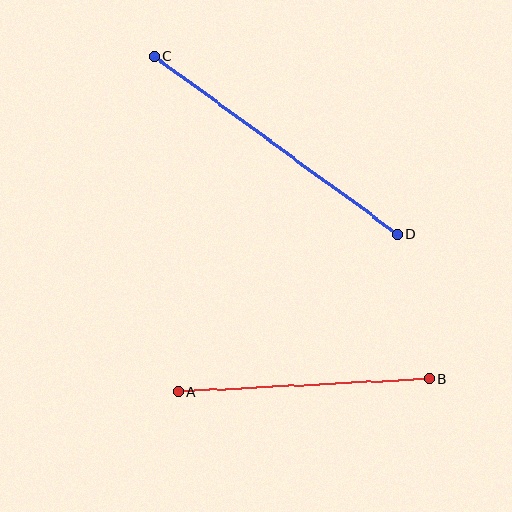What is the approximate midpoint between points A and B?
The midpoint is at approximately (304, 385) pixels.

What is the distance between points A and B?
The distance is approximately 252 pixels.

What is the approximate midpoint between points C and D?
The midpoint is at approximately (276, 145) pixels.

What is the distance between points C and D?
The distance is approximately 302 pixels.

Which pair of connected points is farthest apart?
Points C and D are farthest apart.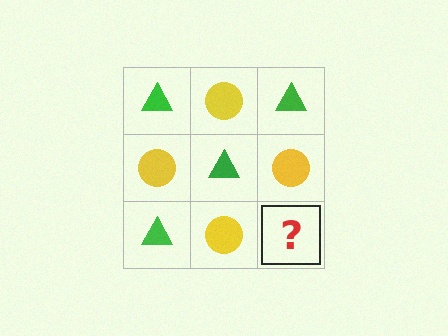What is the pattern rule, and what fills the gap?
The rule is that it alternates green triangle and yellow circle in a checkerboard pattern. The gap should be filled with a green triangle.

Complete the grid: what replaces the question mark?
The question mark should be replaced with a green triangle.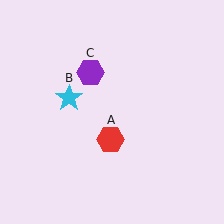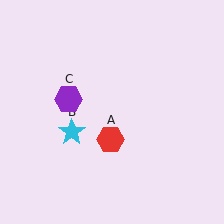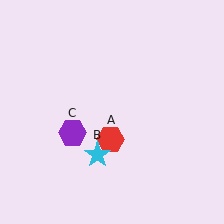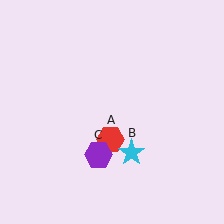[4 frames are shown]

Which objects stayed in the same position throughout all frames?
Red hexagon (object A) remained stationary.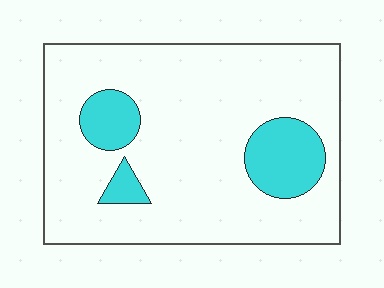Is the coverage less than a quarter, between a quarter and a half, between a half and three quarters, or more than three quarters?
Less than a quarter.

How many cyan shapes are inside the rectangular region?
3.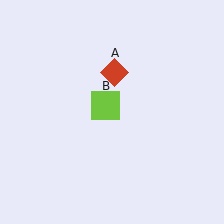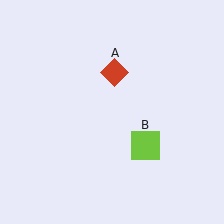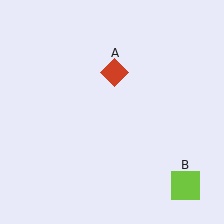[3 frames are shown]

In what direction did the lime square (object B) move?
The lime square (object B) moved down and to the right.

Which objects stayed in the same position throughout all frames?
Red diamond (object A) remained stationary.